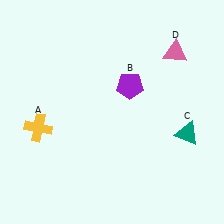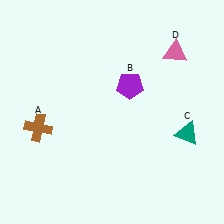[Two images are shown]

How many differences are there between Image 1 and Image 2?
There is 1 difference between the two images.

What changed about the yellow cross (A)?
In Image 1, A is yellow. In Image 2, it changed to brown.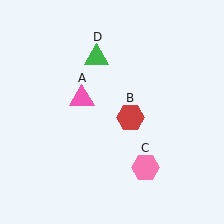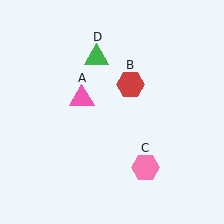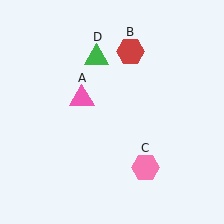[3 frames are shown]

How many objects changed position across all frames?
1 object changed position: red hexagon (object B).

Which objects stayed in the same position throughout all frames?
Pink triangle (object A) and pink hexagon (object C) and green triangle (object D) remained stationary.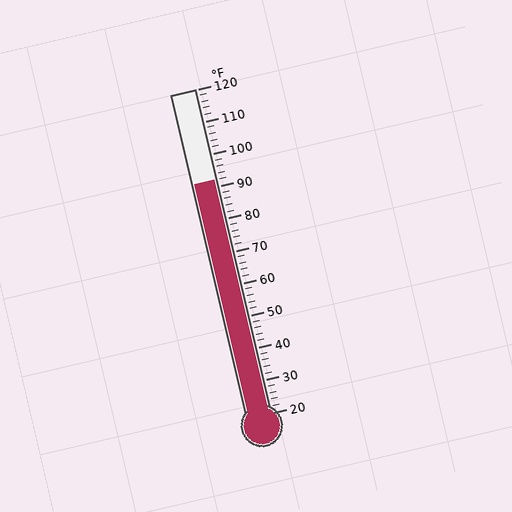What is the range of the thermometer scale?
The thermometer scale ranges from 20°F to 120°F.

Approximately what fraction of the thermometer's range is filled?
The thermometer is filled to approximately 70% of its range.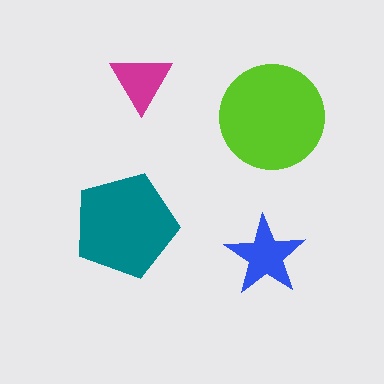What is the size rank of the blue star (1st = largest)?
3rd.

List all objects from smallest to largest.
The magenta triangle, the blue star, the teal pentagon, the lime circle.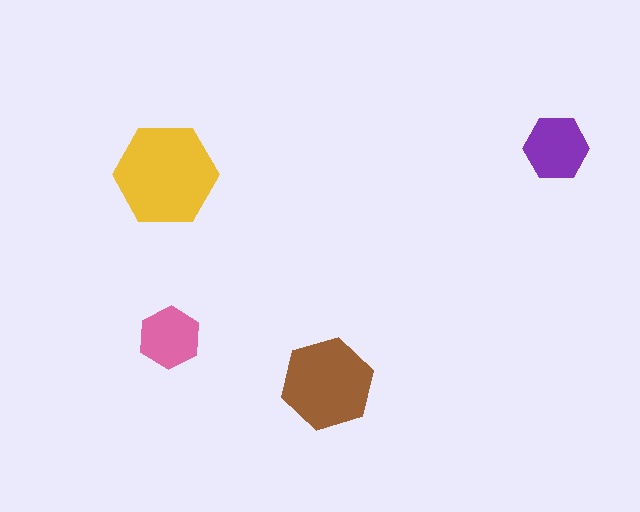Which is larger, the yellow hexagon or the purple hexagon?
The yellow one.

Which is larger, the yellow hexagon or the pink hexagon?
The yellow one.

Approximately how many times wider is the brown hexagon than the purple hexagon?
About 1.5 times wider.